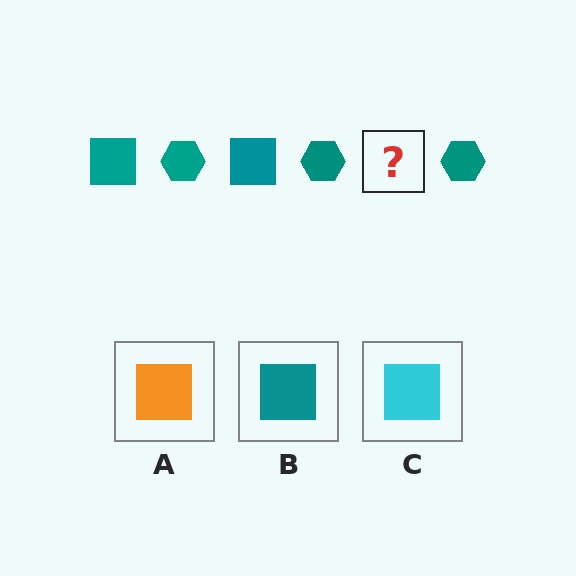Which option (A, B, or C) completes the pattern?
B.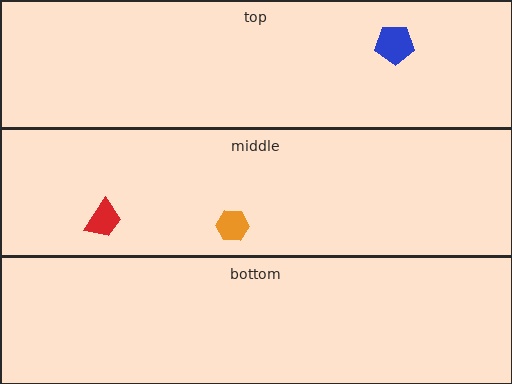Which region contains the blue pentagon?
The top region.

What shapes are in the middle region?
The orange hexagon, the red trapezoid.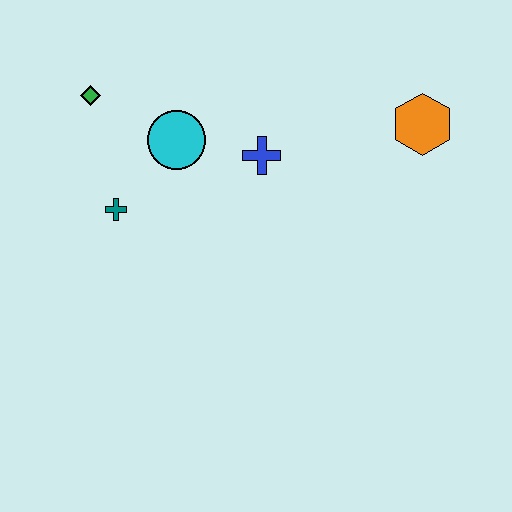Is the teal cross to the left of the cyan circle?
Yes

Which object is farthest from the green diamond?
The orange hexagon is farthest from the green diamond.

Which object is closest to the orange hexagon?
The blue cross is closest to the orange hexagon.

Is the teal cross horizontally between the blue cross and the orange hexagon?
No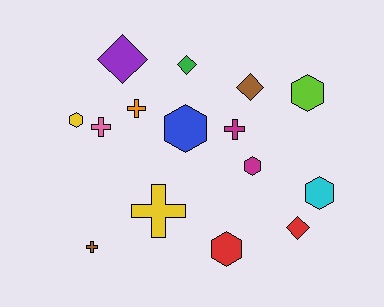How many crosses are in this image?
There are 5 crosses.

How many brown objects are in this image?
There are 2 brown objects.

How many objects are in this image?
There are 15 objects.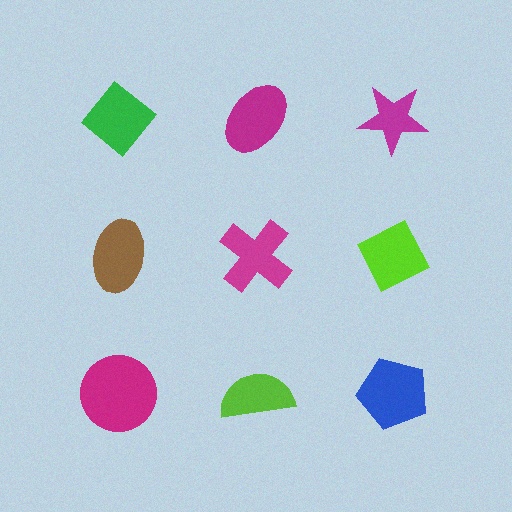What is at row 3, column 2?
A lime semicircle.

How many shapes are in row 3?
3 shapes.